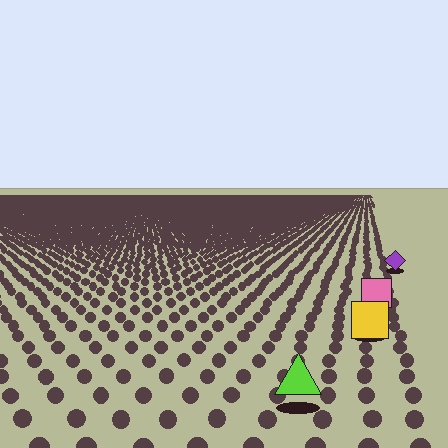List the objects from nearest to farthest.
From nearest to farthest: the lime triangle, the yellow square, the pink square, the purple diamond.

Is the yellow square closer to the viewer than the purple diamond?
Yes. The yellow square is closer — you can tell from the texture gradient: the ground texture is coarser near it.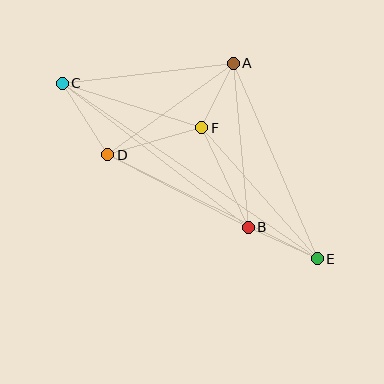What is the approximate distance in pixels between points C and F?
The distance between C and F is approximately 146 pixels.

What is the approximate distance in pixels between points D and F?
The distance between D and F is approximately 98 pixels.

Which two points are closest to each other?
Points A and F are closest to each other.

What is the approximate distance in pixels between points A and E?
The distance between A and E is approximately 213 pixels.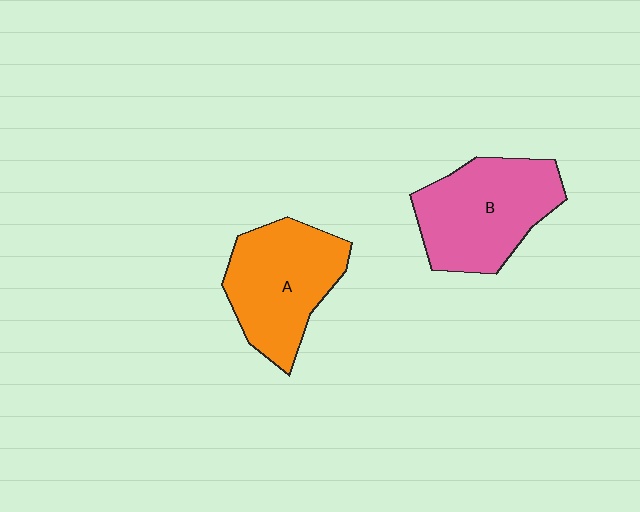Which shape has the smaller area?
Shape A (orange).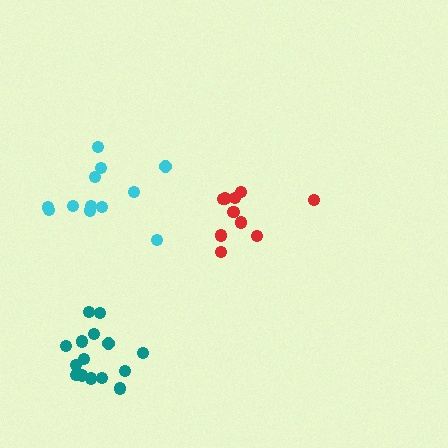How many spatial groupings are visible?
There are 3 spatial groupings.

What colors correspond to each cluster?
The clusters are colored: red, teal, cyan.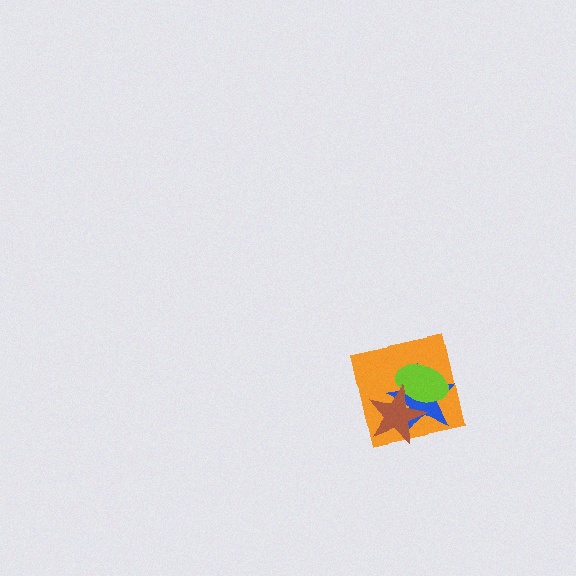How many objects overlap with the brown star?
3 objects overlap with the brown star.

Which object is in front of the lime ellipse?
The brown star is in front of the lime ellipse.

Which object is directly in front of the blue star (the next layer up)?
The lime ellipse is directly in front of the blue star.